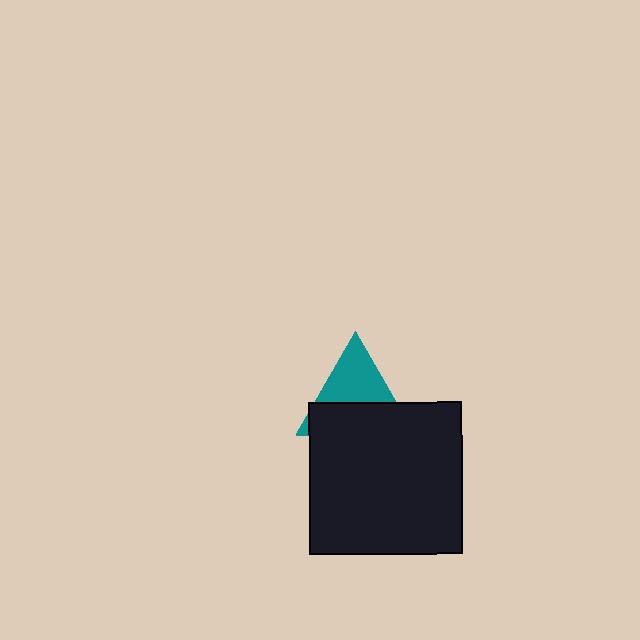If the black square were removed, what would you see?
You would see the complete teal triangle.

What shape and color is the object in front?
The object in front is a black square.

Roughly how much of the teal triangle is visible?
About half of it is visible (roughly 48%).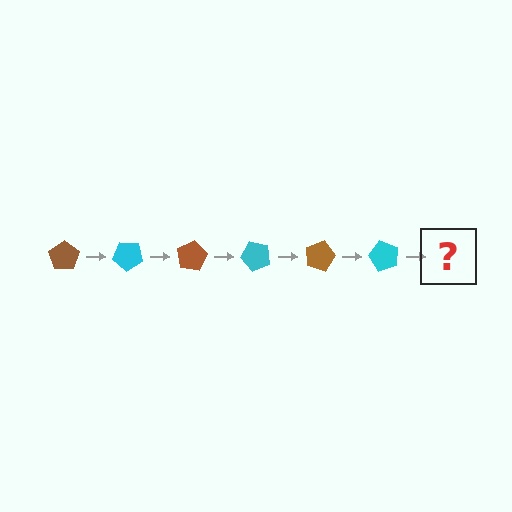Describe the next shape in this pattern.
It should be a brown pentagon, rotated 240 degrees from the start.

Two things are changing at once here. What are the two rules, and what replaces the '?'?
The two rules are that it rotates 40 degrees each step and the color cycles through brown and cyan. The '?' should be a brown pentagon, rotated 240 degrees from the start.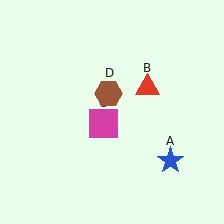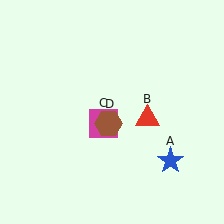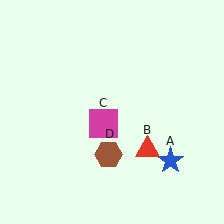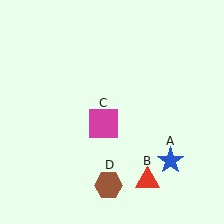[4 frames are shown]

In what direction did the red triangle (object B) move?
The red triangle (object B) moved down.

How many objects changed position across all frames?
2 objects changed position: red triangle (object B), brown hexagon (object D).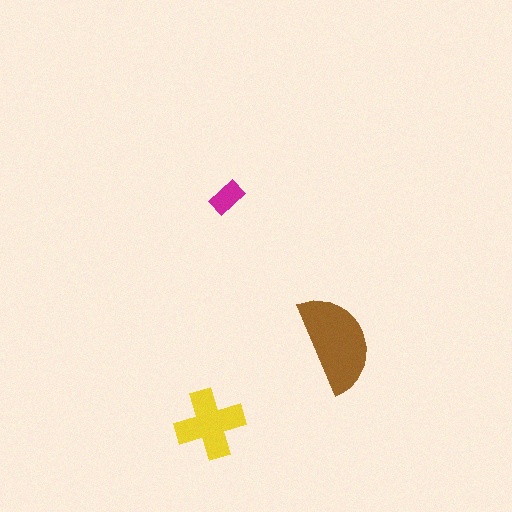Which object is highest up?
The magenta rectangle is topmost.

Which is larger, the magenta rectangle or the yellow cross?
The yellow cross.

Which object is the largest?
The brown semicircle.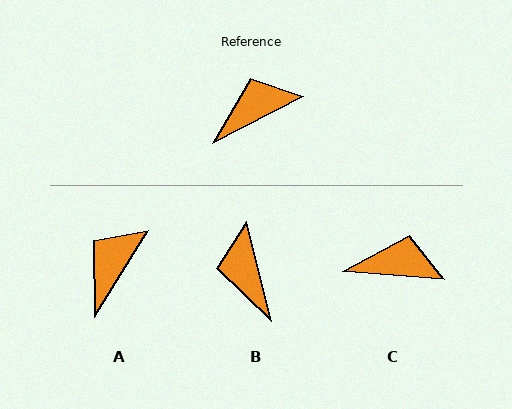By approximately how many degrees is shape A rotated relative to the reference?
Approximately 31 degrees counter-clockwise.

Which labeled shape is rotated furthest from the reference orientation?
B, about 77 degrees away.